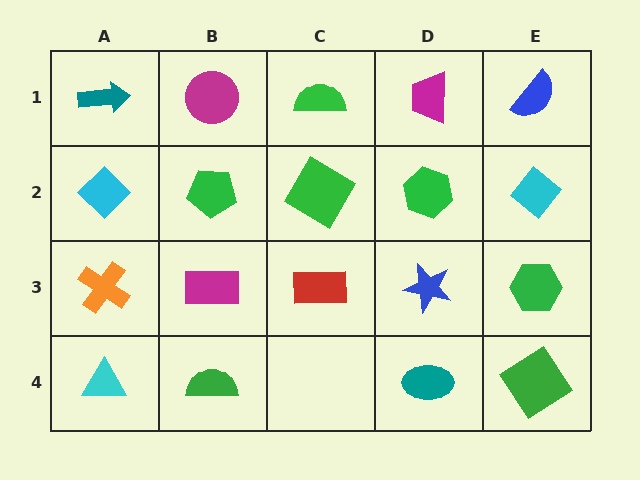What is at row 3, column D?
A blue star.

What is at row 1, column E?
A blue semicircle.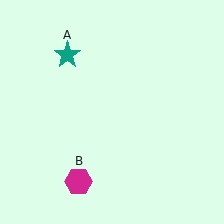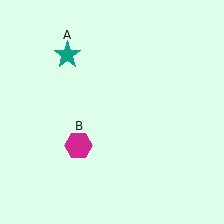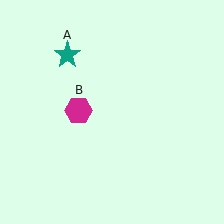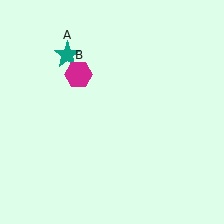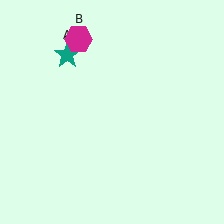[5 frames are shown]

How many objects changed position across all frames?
1 object changed position: magenta hexagon (object B).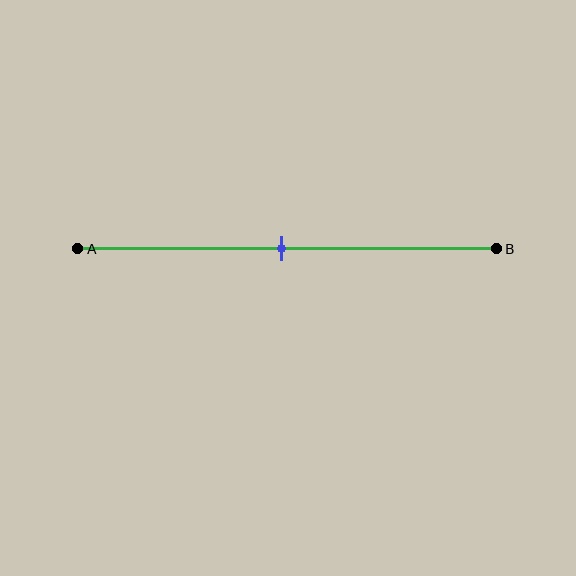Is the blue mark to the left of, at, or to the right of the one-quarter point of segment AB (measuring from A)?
The blue mark is to the right of the one-quarter point of segment AB.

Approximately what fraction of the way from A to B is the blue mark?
The blue mark is approximately 50% of the way from A to B.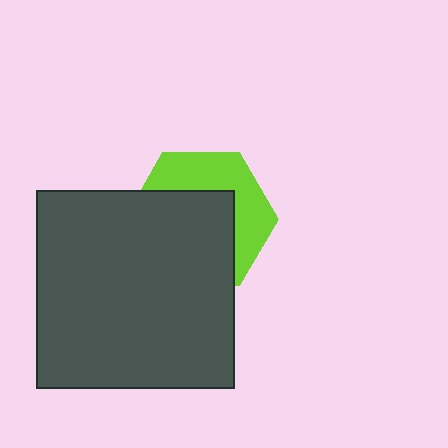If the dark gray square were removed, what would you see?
You would see the complete lime hexagon.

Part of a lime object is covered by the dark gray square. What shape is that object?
It is a hexagon.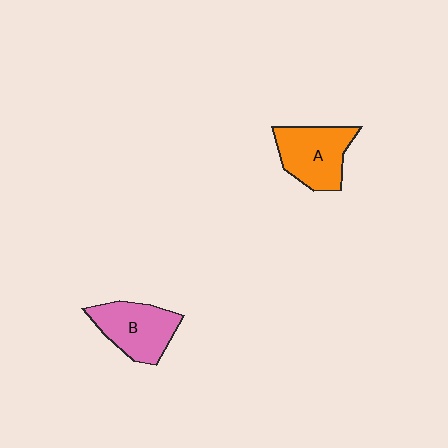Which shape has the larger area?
Shape A (orange).